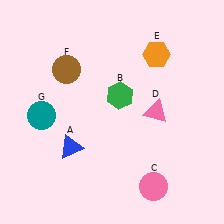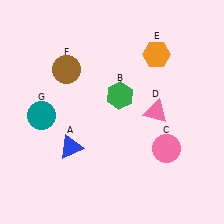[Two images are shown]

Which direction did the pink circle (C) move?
The pink circle (C) moved up.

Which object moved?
The pink circle (C) moved up.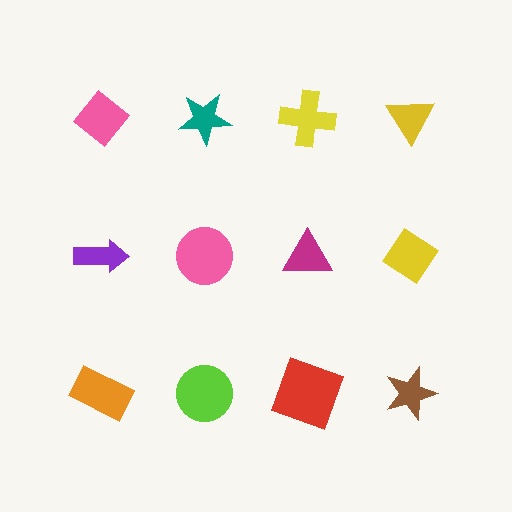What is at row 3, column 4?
A brown star.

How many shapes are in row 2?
4 shapes.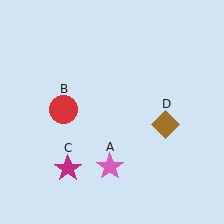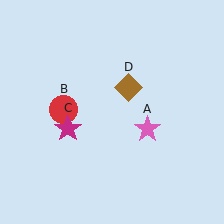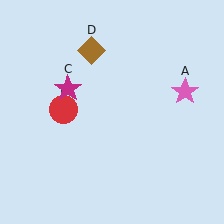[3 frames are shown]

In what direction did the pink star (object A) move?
The pink star (object A) moved up and to the right.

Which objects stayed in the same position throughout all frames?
Red circle (object B) remained stationary.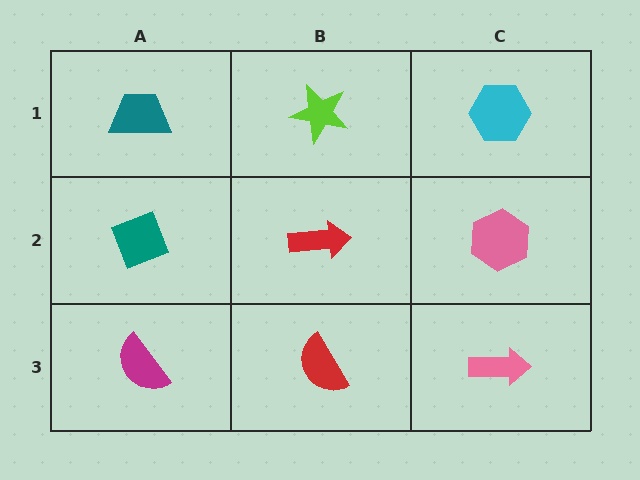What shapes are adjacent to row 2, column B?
A lime star (row 1, column B), a red semicircle (row 3, column B), a teal diamond (row 2, column A), a pink hexagon (row 2, column C).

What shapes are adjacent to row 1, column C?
A pink hexagon (row 2, column C), a lime star (row 1, column B).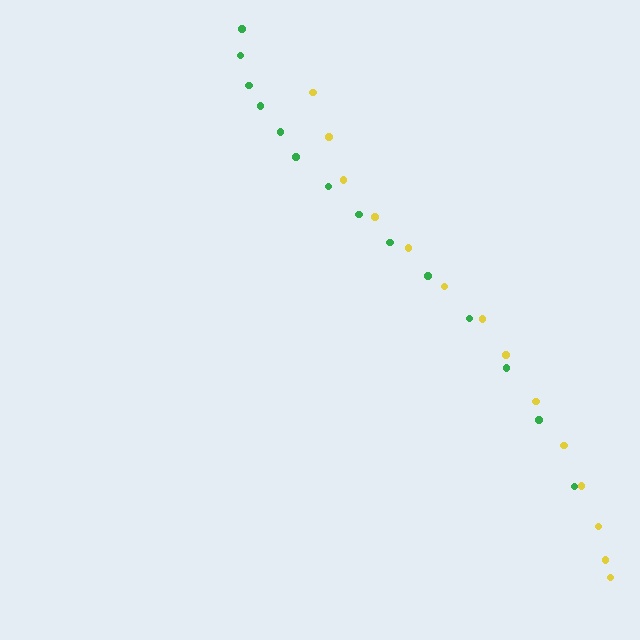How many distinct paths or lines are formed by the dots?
There are 2 distinct paths.